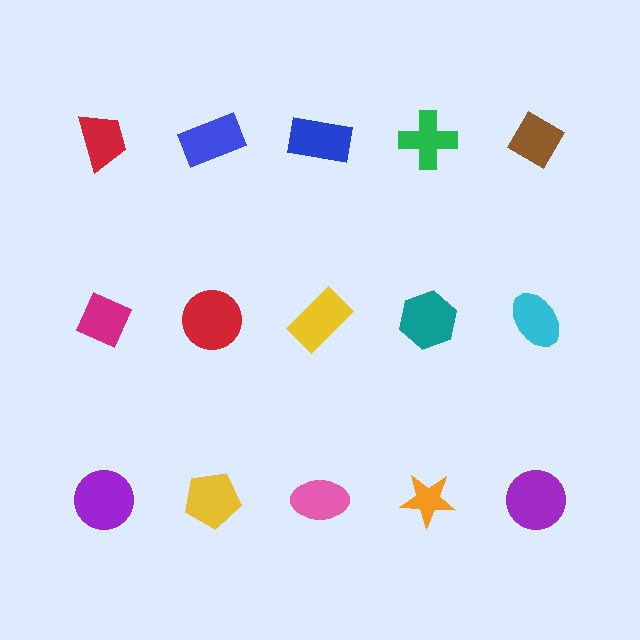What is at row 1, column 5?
A brown diamond.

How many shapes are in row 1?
5 shapes.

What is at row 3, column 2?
A yellow pentagon.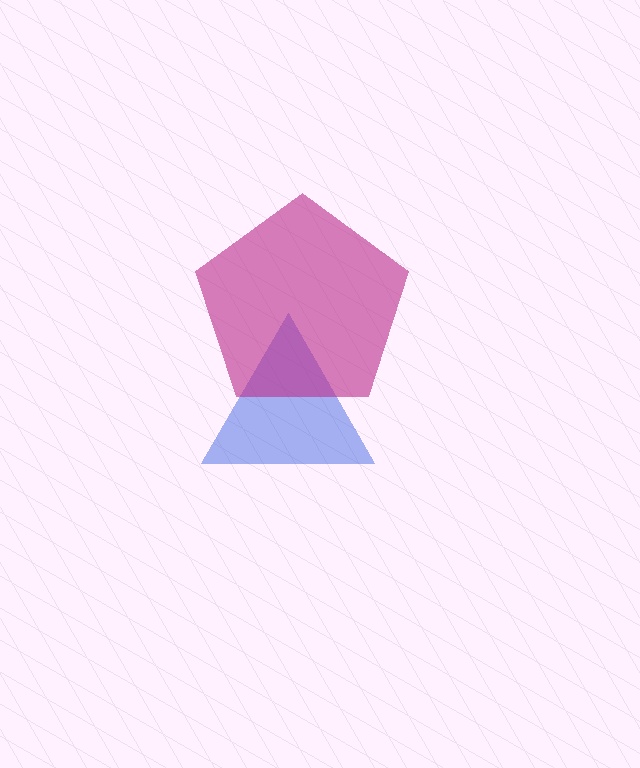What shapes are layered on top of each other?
The layered shapes are: a blue triangle, a magenta pentagon.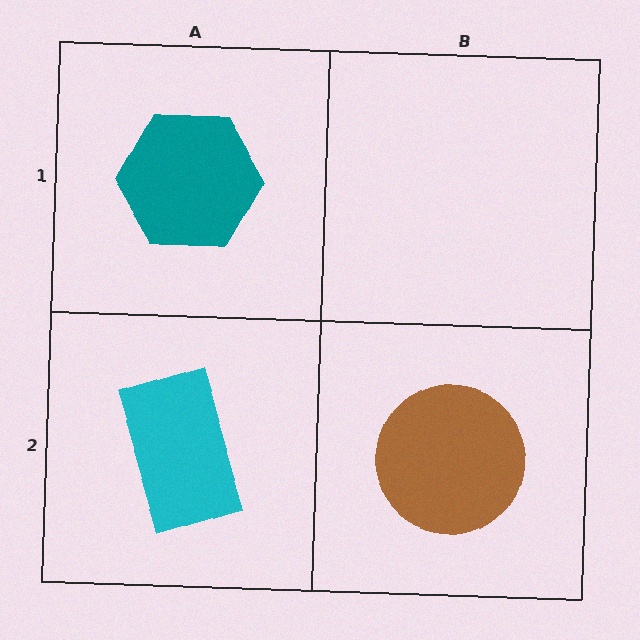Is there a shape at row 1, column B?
No, that cell is empty.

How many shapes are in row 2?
2 shapes.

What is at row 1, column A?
A teal hexagon.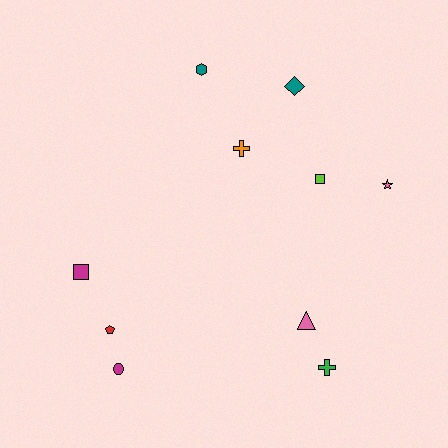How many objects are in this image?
There are 10 objects.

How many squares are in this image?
There are 2 squares.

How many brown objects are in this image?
There are no brown objects.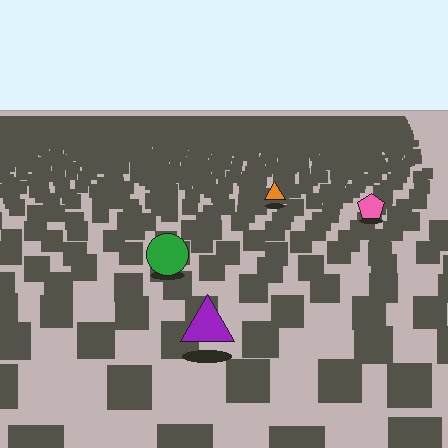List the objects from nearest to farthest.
From nearest to farthest: the purple triangle, the green circle, the pink pentagon, the orange triangle.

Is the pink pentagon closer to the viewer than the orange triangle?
Yes. The pink pentagon is closer — you can tell from the texture gradient: the ground texture is coarser near it.